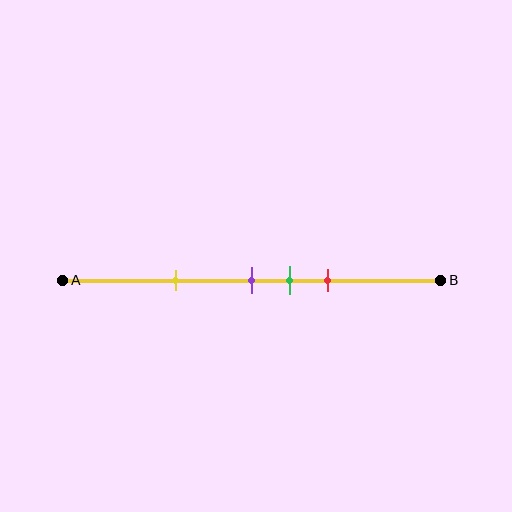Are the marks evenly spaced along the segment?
No, the marks are not evenly spaced.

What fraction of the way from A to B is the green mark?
The green mark is approximately 60% (0.6) of the way from A to B.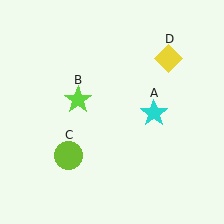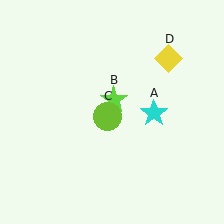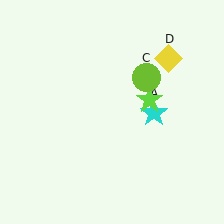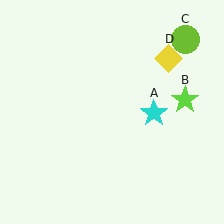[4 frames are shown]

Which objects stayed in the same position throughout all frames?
Cyan star (object A) and yellow diamond (object D) remained stationary.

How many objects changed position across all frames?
2 objects changed position: lime star (object B), lime circle (object C).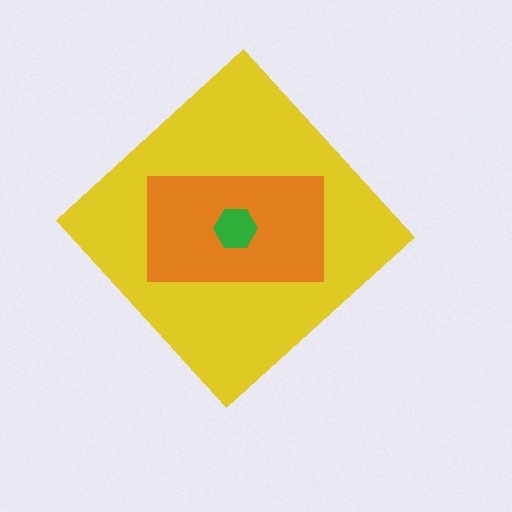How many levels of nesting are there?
3.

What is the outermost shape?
The yellow diamond.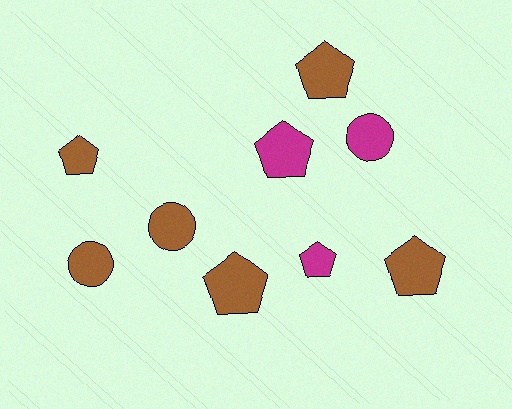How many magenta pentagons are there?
There are 2 magenta pentagons.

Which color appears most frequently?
Brown, with 6 objects.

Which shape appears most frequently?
Pentagon, with 6 objects.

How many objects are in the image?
There are 9 objects.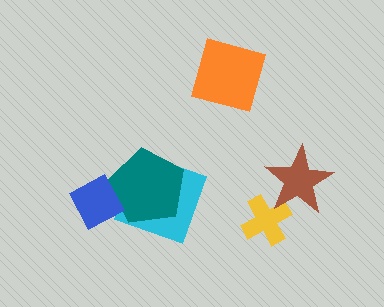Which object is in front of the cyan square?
The teal pentagon is in front of the cyan square.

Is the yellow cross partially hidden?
Yes, it is partially covered by another shape.